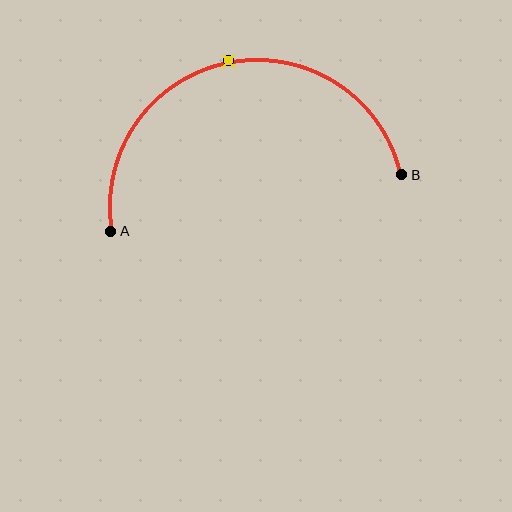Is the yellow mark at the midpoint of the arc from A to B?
Yes. The yellow mark lies on the arc at equal arc-length from both A and B — it is the arc midpoint.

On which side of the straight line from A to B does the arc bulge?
The arc bulges above the straight line connecting A and B.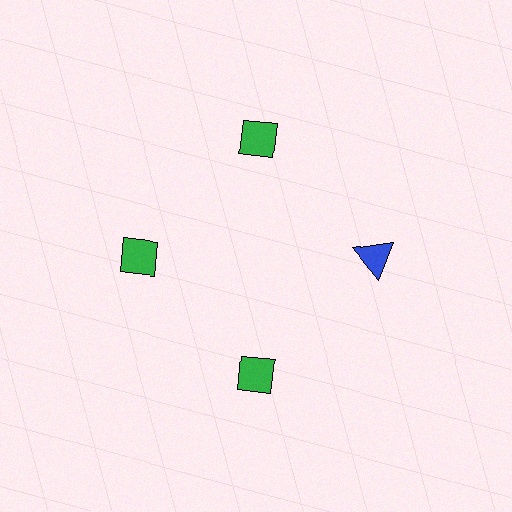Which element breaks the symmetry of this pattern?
The blue triangle at roughly the 3 o'clock position breaks the symmetry. All other shapes are green diamonds.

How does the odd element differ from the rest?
It differs in both color (blue instead of green) and shape (triangle instead of diamond).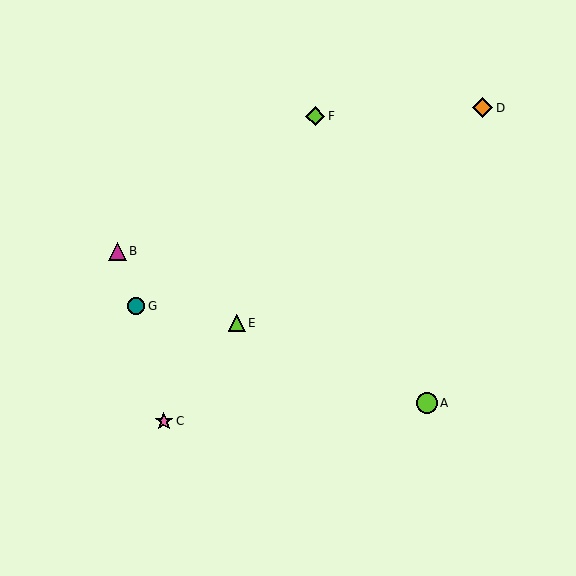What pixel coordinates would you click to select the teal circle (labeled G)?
Click at (136, 306) to select the teal circle G.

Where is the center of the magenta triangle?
The center of the magenta triangle is at (117, 251).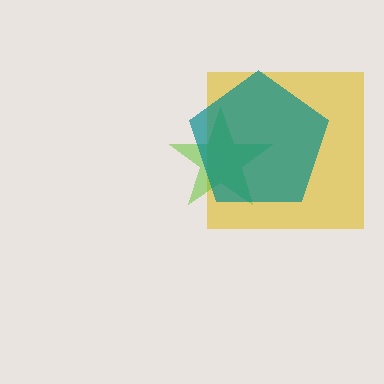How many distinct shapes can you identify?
There are 3 distinct shapes: a yellow square, a lime star, a teal pentagon.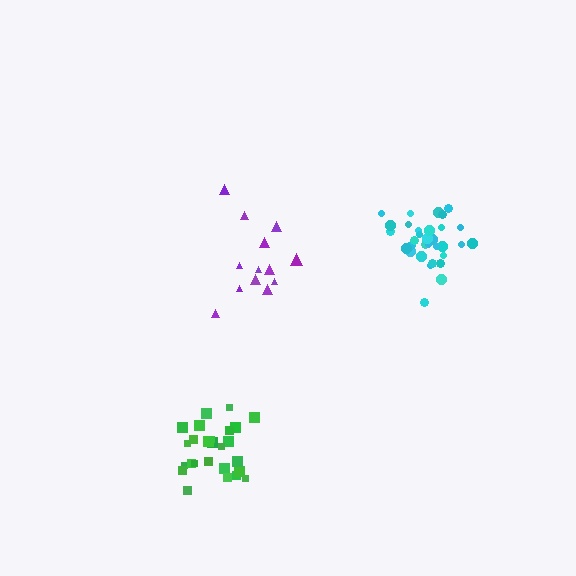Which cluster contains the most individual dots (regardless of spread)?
Cyan (32).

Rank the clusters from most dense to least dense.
cyan, green, purple.